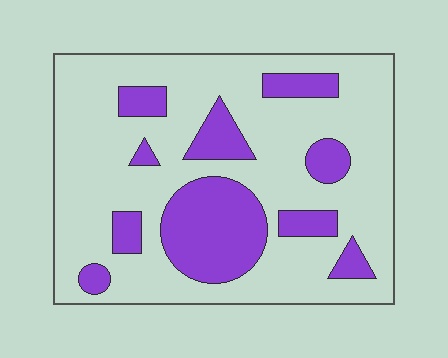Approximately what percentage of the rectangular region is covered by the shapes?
Approximately 25%.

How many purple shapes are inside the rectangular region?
10.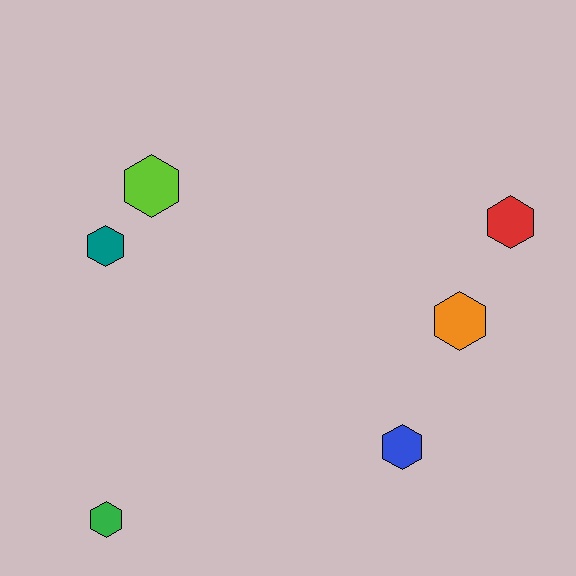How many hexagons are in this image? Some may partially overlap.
There are 6 hexagons.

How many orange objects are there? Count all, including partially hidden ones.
There is 1 orange object.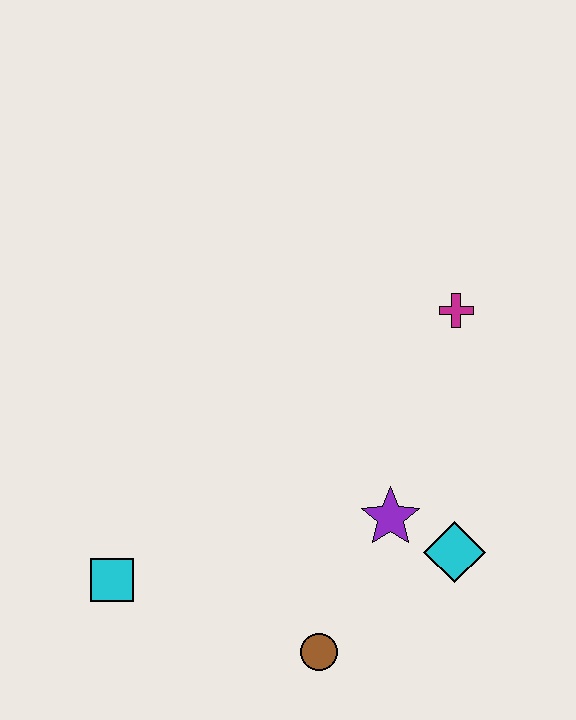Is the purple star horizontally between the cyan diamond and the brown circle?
Yes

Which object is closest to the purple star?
The cyan diamond is closest to the purple star.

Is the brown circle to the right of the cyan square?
Yes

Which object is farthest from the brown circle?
The magenta cross is farthest from the brown circle.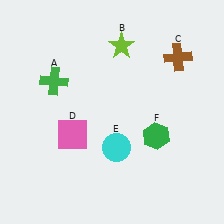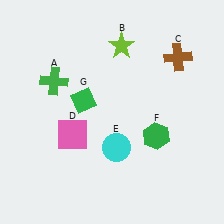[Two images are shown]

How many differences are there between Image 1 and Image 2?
There is 1 difference between the two images.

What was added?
A green diamond (G) was added in Image 2.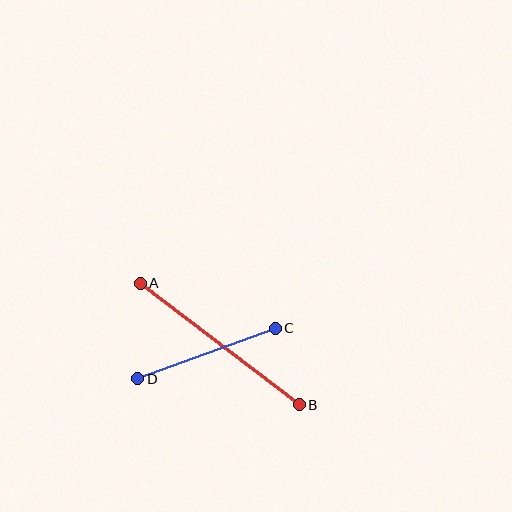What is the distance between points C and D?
The distance is approximately 147 pixels.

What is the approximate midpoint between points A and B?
The midpoint is at approximately (220, 344) pixels.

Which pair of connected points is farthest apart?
Points A and B are farthest apart.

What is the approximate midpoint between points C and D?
The midpoint is at approximately (207, 354) pixels.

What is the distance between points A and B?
The distance is approximately 200 pixels.